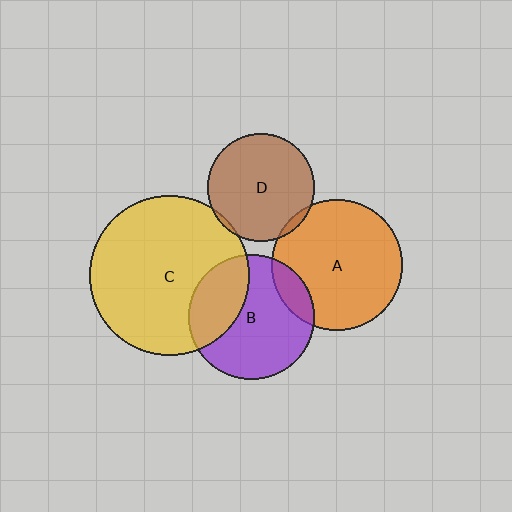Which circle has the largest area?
Circle C (yellow).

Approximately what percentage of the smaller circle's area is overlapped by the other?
Approximately 5%.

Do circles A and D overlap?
Yes.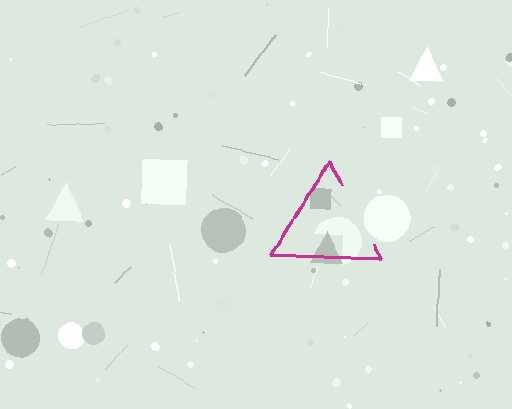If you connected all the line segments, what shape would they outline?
They would outline a triangle.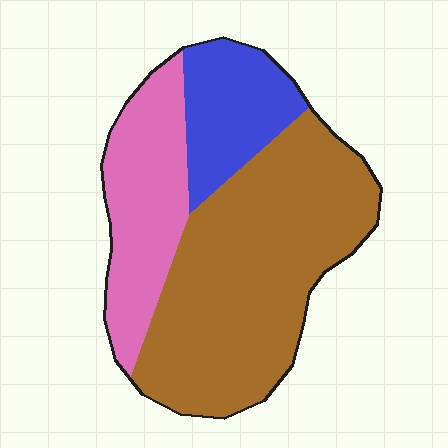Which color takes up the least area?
Blue, at roughly 20%.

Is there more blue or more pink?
Pink.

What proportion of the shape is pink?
Pink covers around 25% of the shape.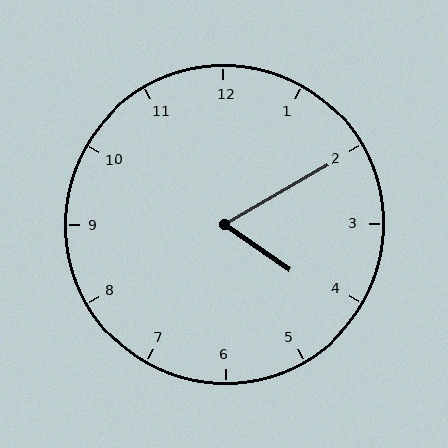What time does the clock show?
4:10.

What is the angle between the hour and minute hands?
Approximately 65 degrees.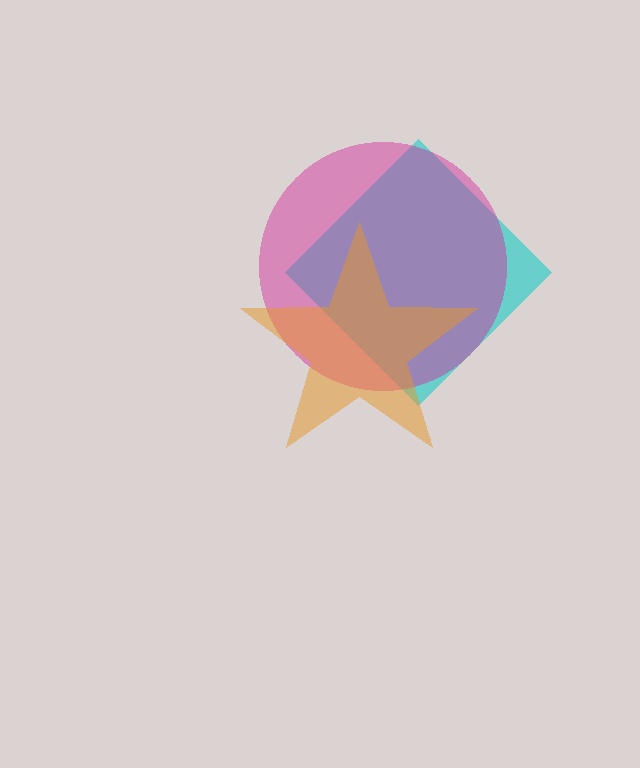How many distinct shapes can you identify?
There are 3 distinct shapes: a cyan diamond, a magenta circle, an orange star.